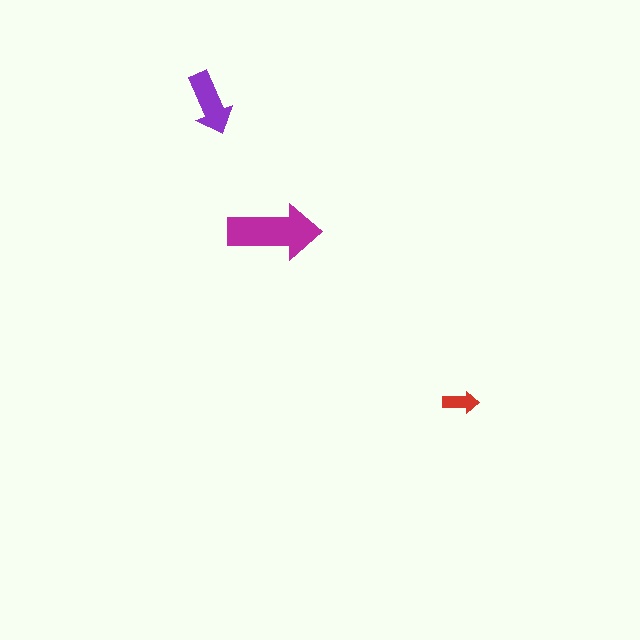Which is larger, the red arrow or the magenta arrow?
The magenta one.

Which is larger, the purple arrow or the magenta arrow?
The magenta one.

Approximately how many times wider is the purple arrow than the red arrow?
About 2 times wider.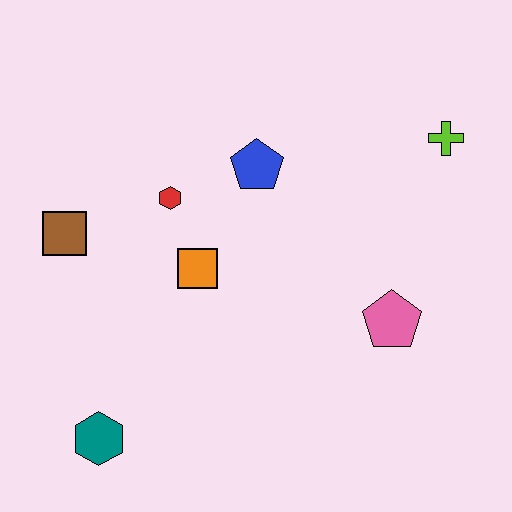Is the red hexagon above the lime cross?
No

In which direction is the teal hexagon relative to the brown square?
The teal hexagon is below the brown square.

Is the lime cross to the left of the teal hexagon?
No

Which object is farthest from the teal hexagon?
The lime cross is farthest from the teal hexagon.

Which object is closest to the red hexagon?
The orange square is closest to the red hexagon.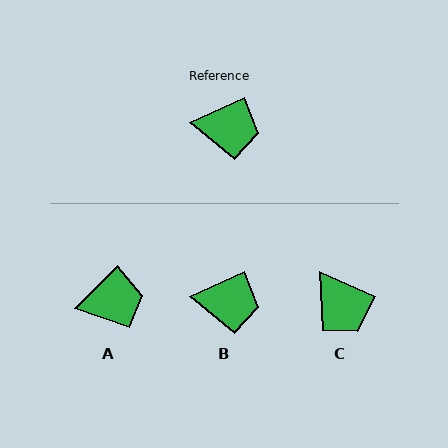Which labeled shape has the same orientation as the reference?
B.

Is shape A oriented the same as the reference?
No, it is off by about 20 degrees.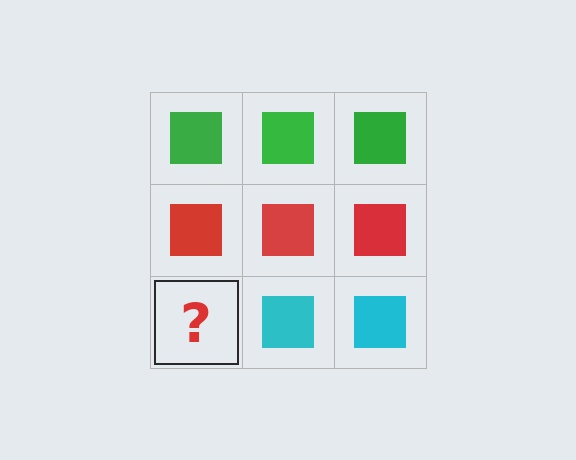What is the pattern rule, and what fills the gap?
The rule is that each row has a consistent color. The gap should be filled with a cyan square.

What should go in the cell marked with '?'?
The missing cell should contain a cyan square.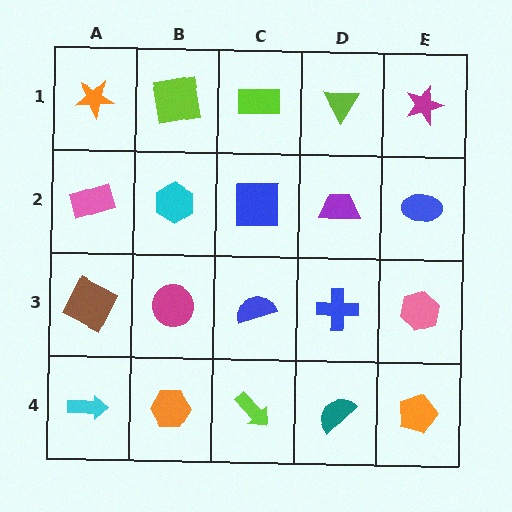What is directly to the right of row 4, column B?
A lime arrow.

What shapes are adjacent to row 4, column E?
A pink hexagon (row 3, column E), a teal semicircle (row 4, column D).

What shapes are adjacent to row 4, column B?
A magenta circle (row 3, column B), a cyan arrow (row 4, column A), a lime arrow (row 4, column C).